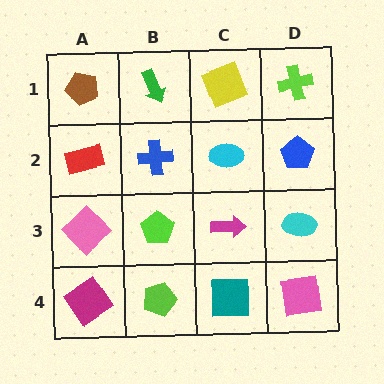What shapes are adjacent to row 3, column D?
A blue pentagon (row 2, column D), a pink square (row 4, column D), a magenta arrow (row 3, column C).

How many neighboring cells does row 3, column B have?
4.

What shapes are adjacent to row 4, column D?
A cyan ellipse (row 3, column D), a teal square (row 4, column C).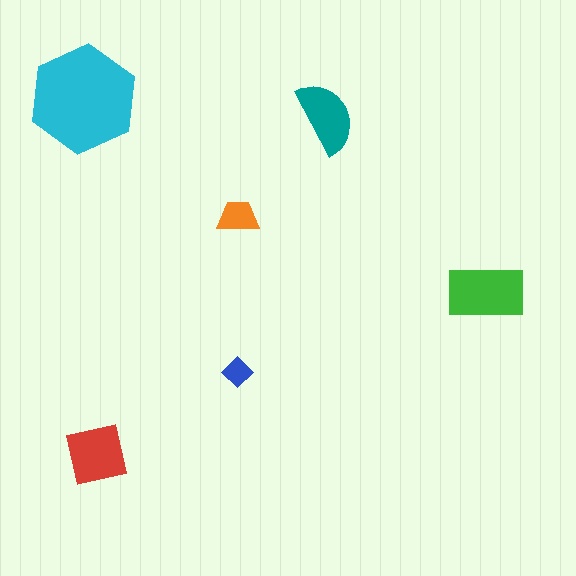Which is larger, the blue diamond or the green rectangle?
The green rectangle.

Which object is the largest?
The cyan hexagon.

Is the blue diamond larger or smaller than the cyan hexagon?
Smaller.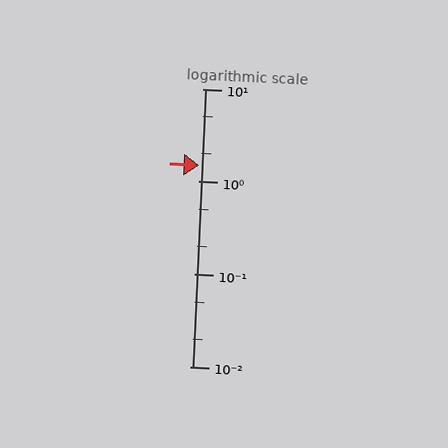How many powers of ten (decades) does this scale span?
The scale spans 3 decades, from 0.01 to 10.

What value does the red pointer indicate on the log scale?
The pointer indicates approximately 1.5.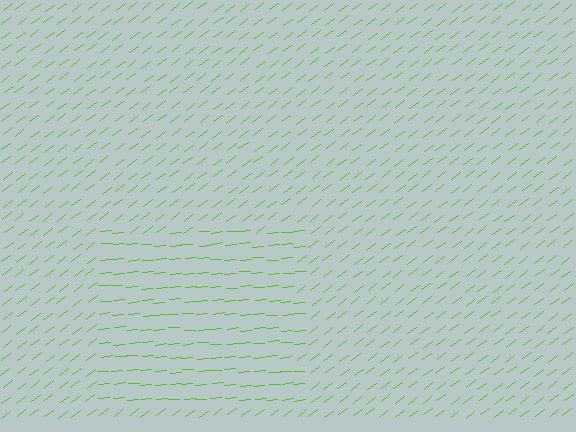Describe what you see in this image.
The image is filled with small lime line segments. A rectangle region in the image has lines oriented differently from the surrounding lines, creating a visible texture boundary.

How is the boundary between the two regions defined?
The boundary is defined purely by a change in line orientation (approximately 33 degrees difference). All lines are the same color and thickness.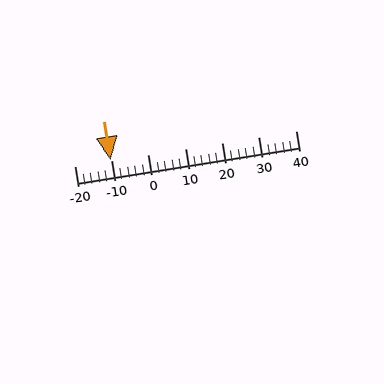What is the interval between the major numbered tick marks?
The major tick marks are spaced 10 units apart.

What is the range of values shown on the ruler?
The ruler shows values from -20 to 40.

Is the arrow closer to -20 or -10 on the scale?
The arrow is closer to -10.